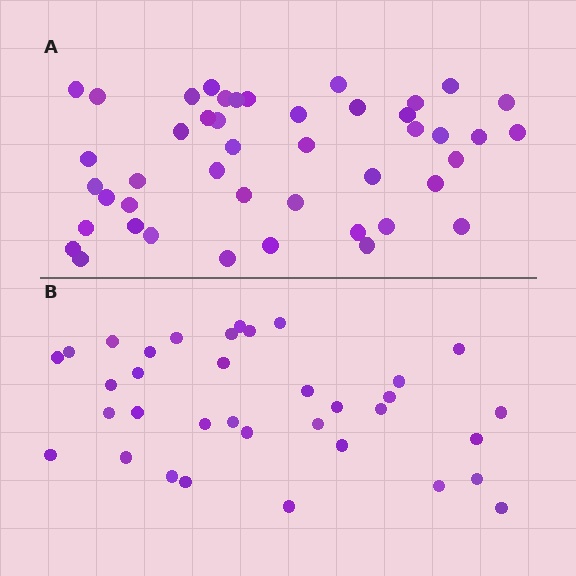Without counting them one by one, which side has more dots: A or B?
Region A (the top region) has more dots.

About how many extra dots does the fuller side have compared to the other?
Region A has roughly 10 or so more dots than region B.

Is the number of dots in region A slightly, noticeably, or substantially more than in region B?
Region A has noticeably more, but not dramatically so. The ratio is roughly 1.3 to 1.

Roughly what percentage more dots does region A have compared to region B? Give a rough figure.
About 30% more.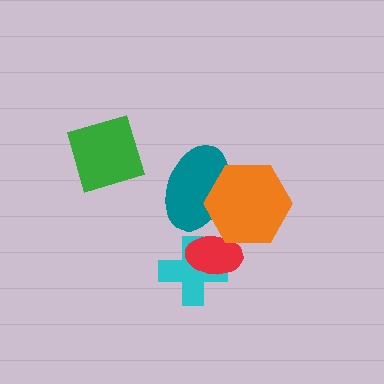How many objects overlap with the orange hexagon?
2 objects overlap with the orange hexagon.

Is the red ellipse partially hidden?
Yes, it is partially covered by another shape.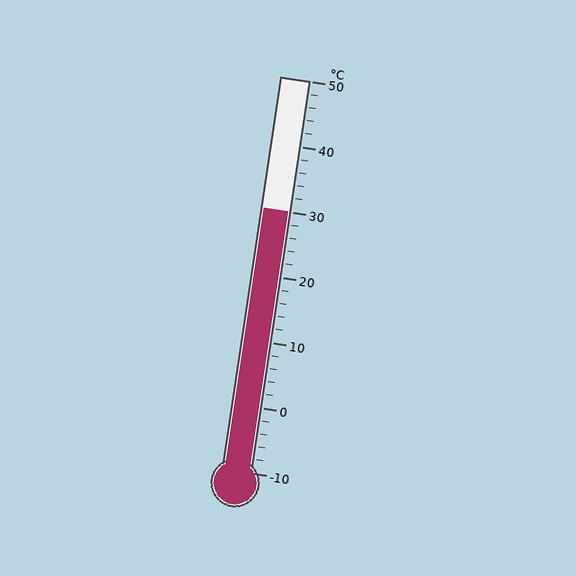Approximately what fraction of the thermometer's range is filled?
The thermometer is filled to approximately 65% of its range.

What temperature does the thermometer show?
The thermometer shows approximately 30°C.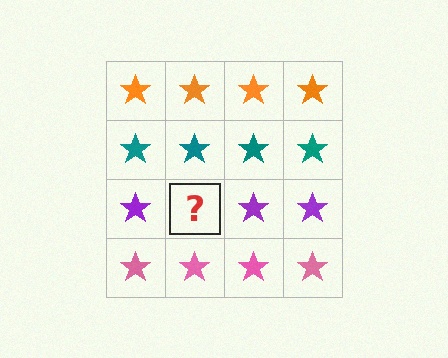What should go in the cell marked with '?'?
The missing cell should contain a purple star.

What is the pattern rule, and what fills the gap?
The rule is that each row has a consistent color. The gap should be filled with a purple star.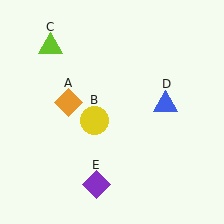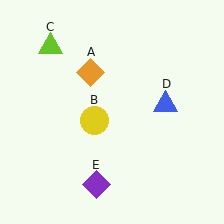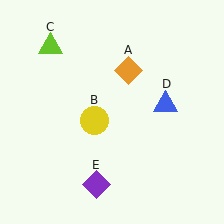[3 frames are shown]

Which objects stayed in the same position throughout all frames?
Yellow circle (object B) and lime triangle (object C) and blue triangle (object D) and purple diamond (object E) remained stationary.